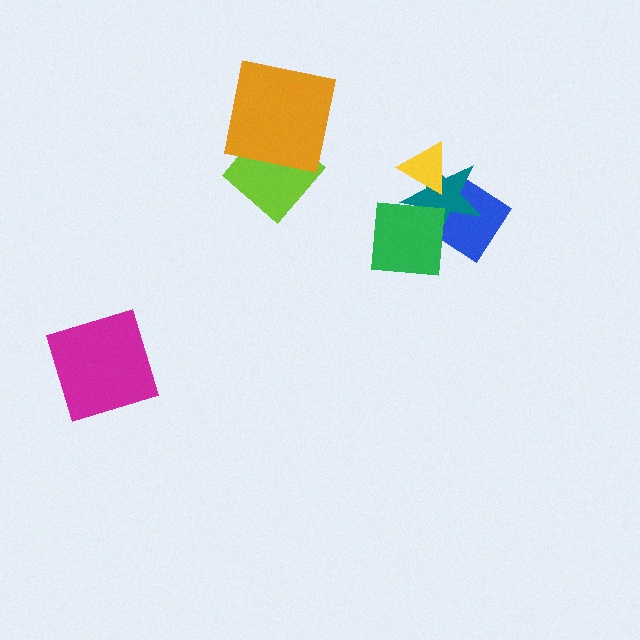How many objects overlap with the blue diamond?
2 objects overlap with the blue diamond.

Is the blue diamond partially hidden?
Yes, it is partially covered by another shape.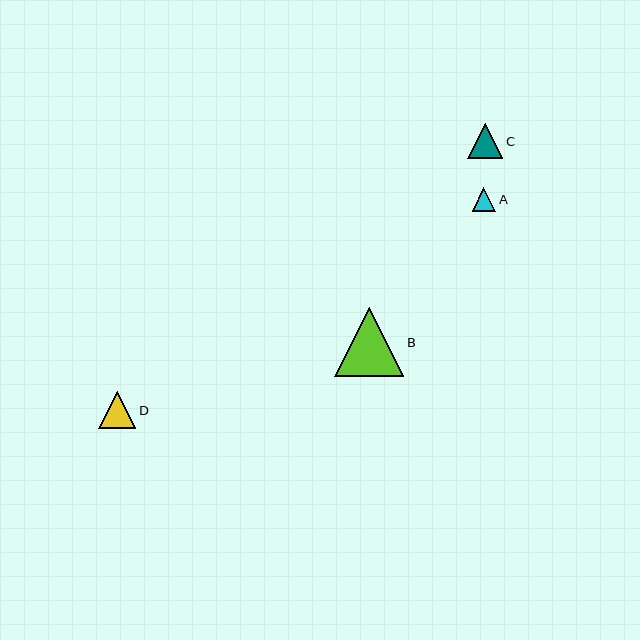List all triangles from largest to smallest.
From largest to smallest: B, D, C, A.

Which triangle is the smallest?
Triangle A is the smallest with a size of approximately 24 pixels.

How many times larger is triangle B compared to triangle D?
Triangle B is approximately 1.9 times the size of triangle D.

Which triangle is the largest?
Triangle B is the largest with a size of approximately 69 pixels.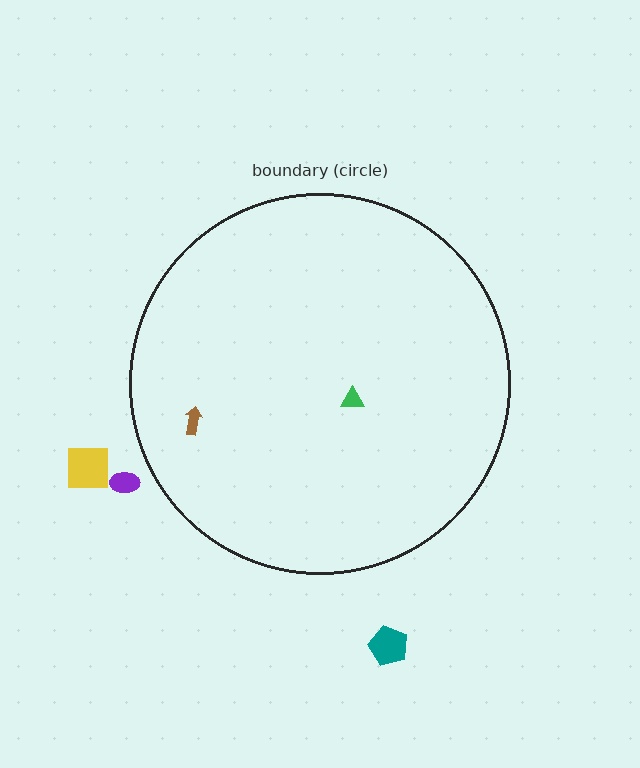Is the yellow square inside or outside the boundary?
Outside.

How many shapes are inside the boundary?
2 inside, 3 outside.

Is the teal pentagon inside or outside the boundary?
Outside.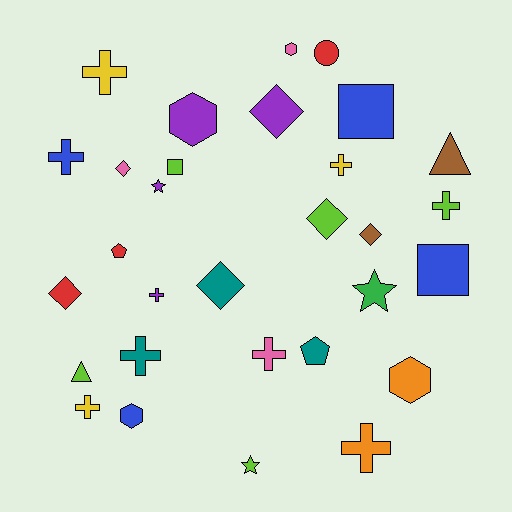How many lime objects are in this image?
There are 5 lime objects.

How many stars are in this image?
There are 3 stars.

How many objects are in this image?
There are 30 objects.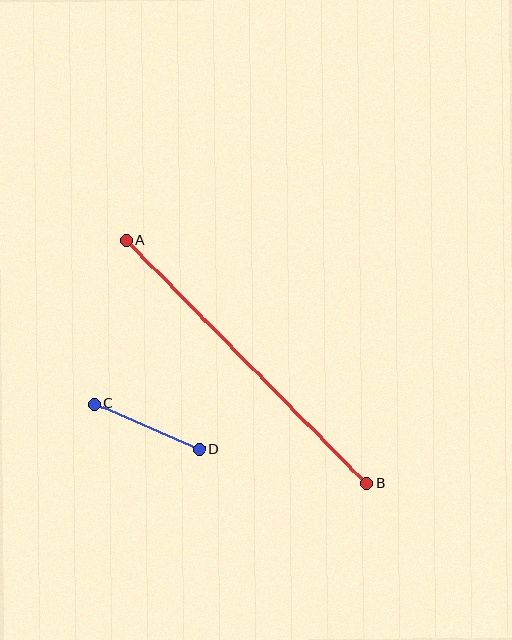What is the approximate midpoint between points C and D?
The midpoint is at approximately (147, 427) pixels.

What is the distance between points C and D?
The distance is approximately 115 pixels.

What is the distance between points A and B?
The distance is approximately 341 pixels.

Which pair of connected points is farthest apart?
Points A and B are farthest apart.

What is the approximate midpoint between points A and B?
The midpoint is at approximately (246, 362) pixels.